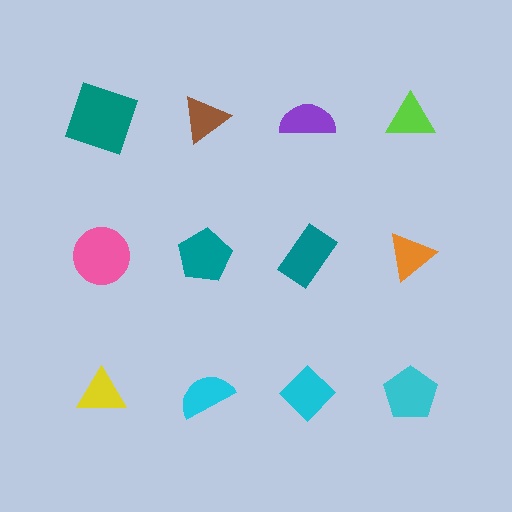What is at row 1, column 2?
A brown triangle.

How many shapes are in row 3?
4 shapes.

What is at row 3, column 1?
A yellow triangle.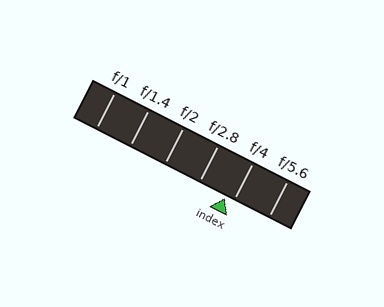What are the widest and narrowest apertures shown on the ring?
The widest aperture shown is f/1 and the narrowest is f/5.6.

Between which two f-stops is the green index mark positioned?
The index mark is between f/2.8 and f/4.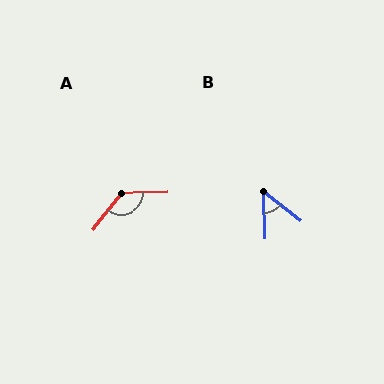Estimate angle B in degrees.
Approximately 50 degrees.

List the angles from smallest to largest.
B (50°), A (129°).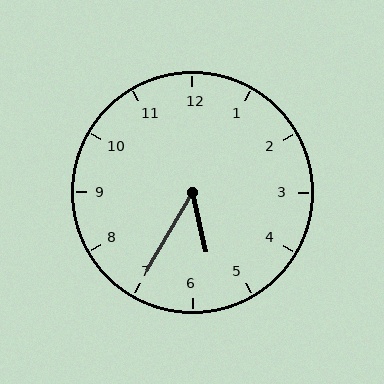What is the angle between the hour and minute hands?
Approximately 42 degrees.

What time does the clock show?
5:35.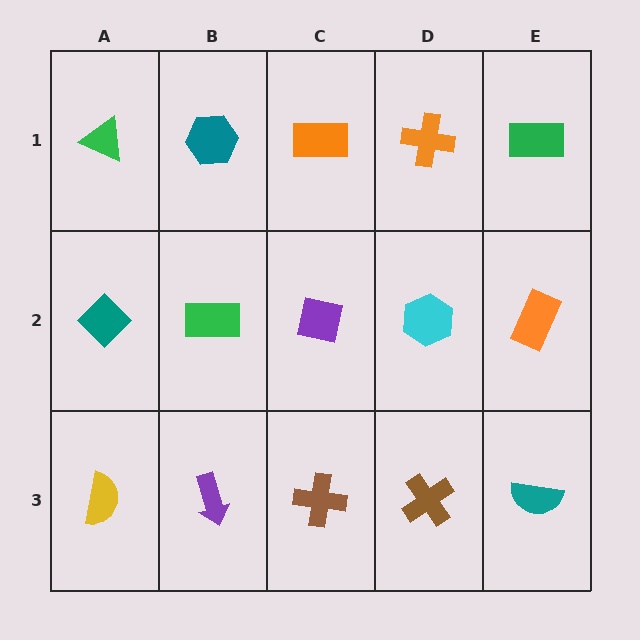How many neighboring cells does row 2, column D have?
4.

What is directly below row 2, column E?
A teal semicircle.